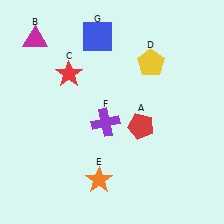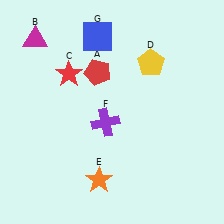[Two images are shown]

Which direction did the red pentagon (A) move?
The red pentagon (A) moved up.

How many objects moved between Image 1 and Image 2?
1 object moved between the two images.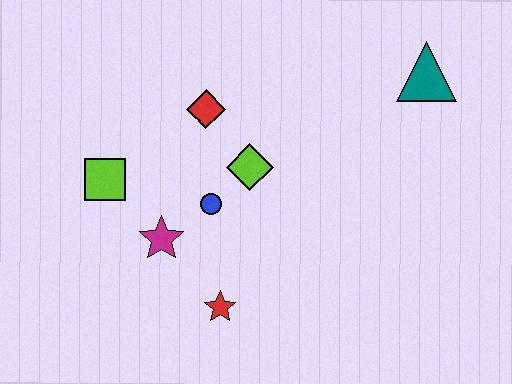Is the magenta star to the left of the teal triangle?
Yes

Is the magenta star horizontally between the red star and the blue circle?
No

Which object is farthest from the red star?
The teal triangle is farthest from the red star.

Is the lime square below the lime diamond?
Yes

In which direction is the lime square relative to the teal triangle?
The lime square is to the left of the teal triangle.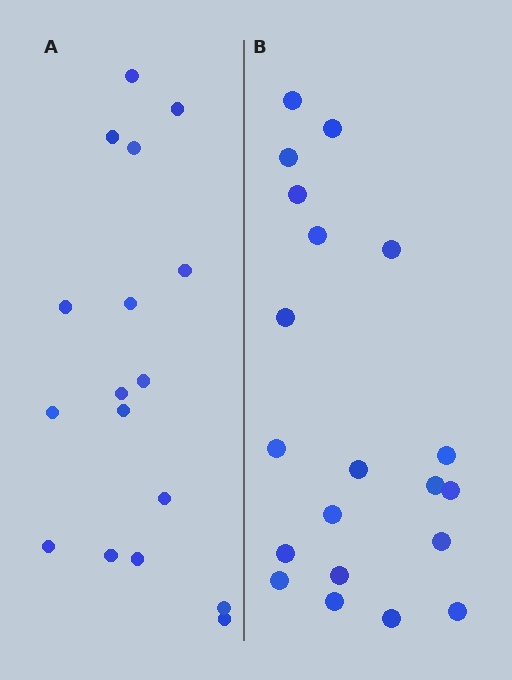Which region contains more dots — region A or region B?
Region B (the right region) has more dots.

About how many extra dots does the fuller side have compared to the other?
Region B has just a few more — roughly 2 or 3 more dots than region A.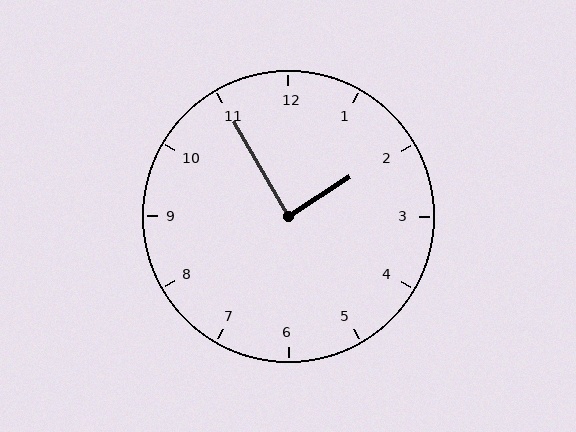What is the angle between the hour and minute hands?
Approximately 88 degrees.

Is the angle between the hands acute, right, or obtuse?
It is right.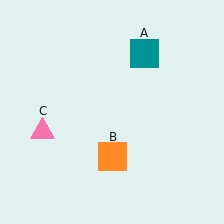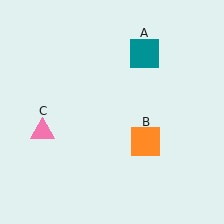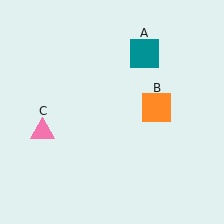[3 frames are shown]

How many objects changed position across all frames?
1 object changed position: orange square (object B).